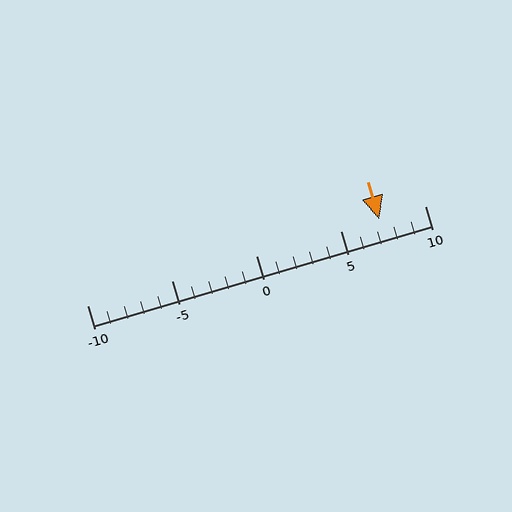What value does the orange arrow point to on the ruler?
The orange arrow points to approximately 7.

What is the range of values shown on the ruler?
The ruler shows values from -10 to 10.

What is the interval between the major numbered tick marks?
The major tick marks are spaced 5 units apart.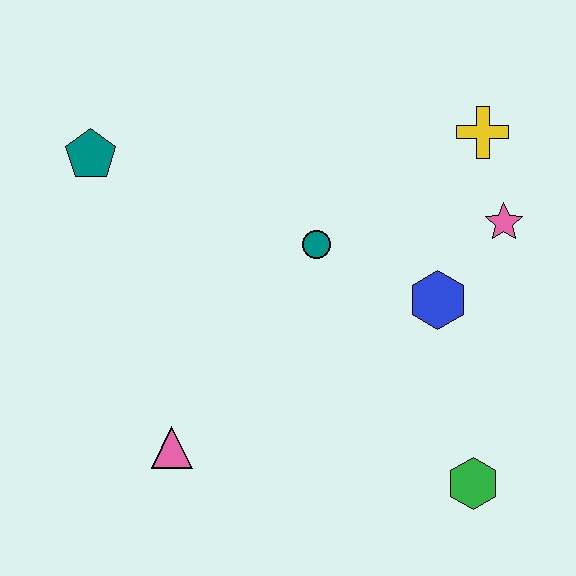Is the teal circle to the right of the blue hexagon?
No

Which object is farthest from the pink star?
The teal pentagon is farthest from the pink star.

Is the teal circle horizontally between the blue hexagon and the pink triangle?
Yes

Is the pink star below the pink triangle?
No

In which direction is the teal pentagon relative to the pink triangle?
The teal pentagon is above the pink triangle.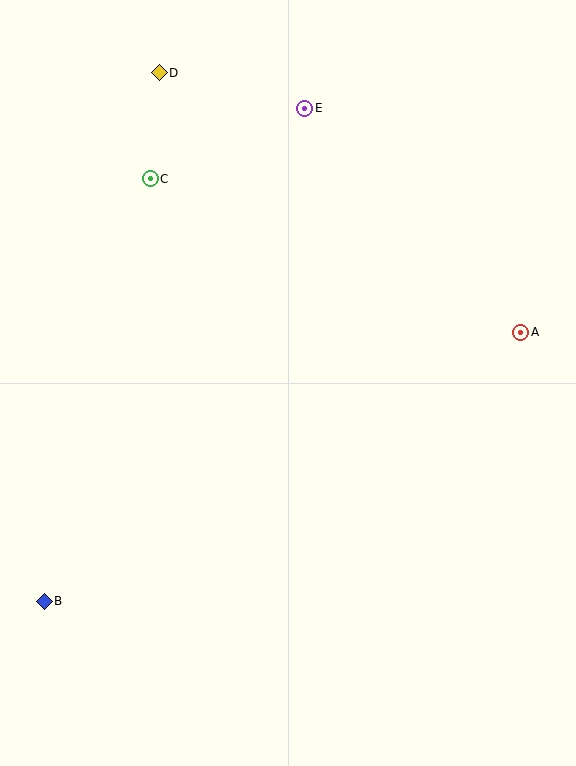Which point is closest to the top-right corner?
Point E is closest to the top-right corner.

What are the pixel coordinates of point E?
Point E is at (305, 108).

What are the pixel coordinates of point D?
Point D is at (159, 73).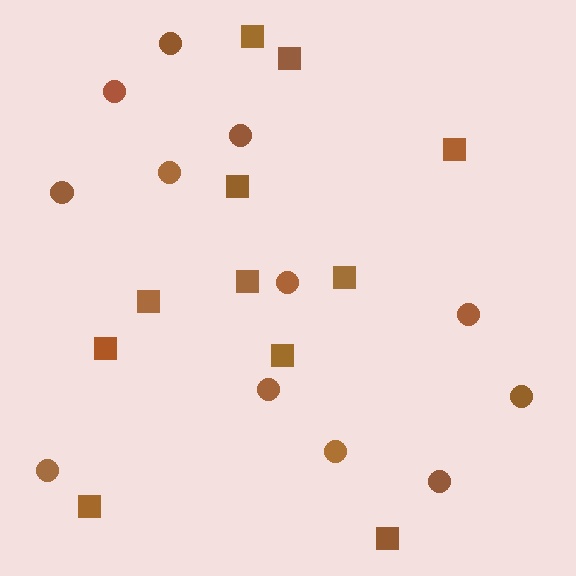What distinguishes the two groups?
There are 2 groups: one group of squares (11) and one group of circles (12).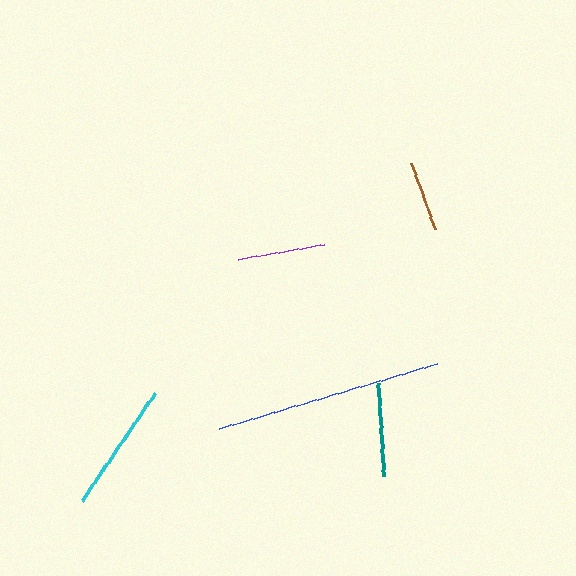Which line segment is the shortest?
The brown line is the shortest at approximately 70 pixels.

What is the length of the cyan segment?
The cyan segment is approximately 131 pixels long.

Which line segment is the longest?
The blue line is the longest at approximately 227 pixels.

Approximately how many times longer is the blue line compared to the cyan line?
The blue line is approximately 1.7 times the length of the cyan line.